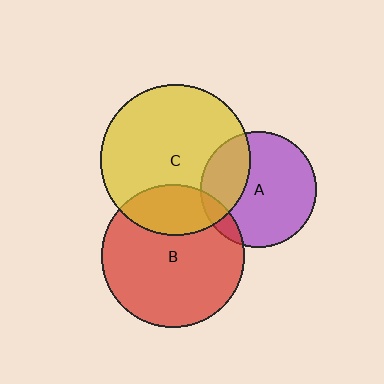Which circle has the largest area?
Circle C (yellow).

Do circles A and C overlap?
Yes.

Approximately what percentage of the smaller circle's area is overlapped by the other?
Approximately 30%.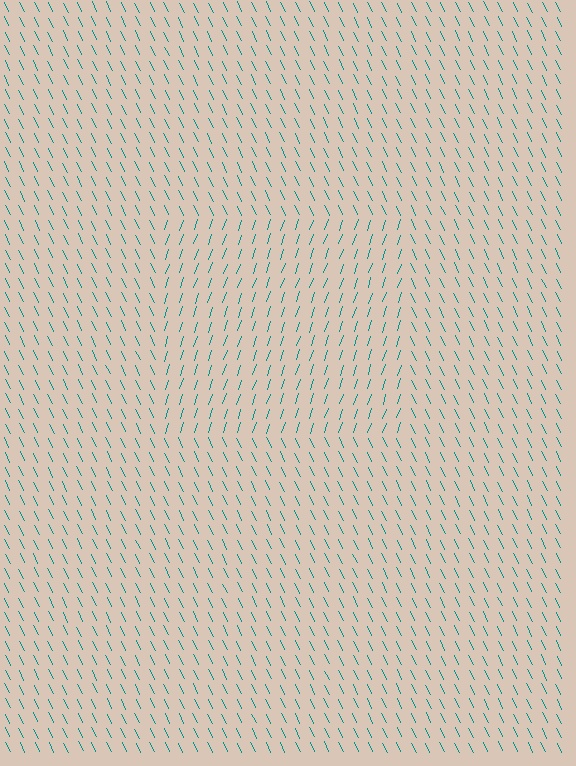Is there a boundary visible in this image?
Yes, there is a texture boundary formed by a change in line orientation.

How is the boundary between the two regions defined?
The boundary is defined purely by a change in line orientation (approximately 45 degrees difference). All lines are the same color and thickness.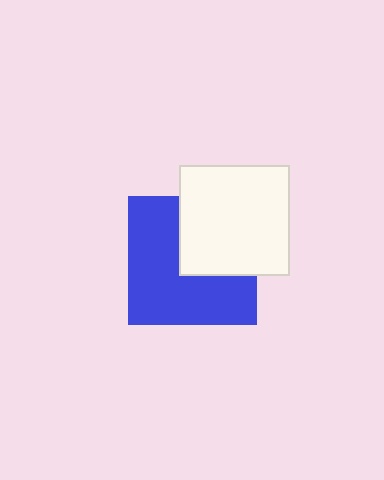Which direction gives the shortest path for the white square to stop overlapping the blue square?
Moving toward the upper-right gives the shortest separation.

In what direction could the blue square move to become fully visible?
The blue square could move toward the lower-left. That would shift it out from behind the white square entirely.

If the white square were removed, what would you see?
You would see the complete blue square.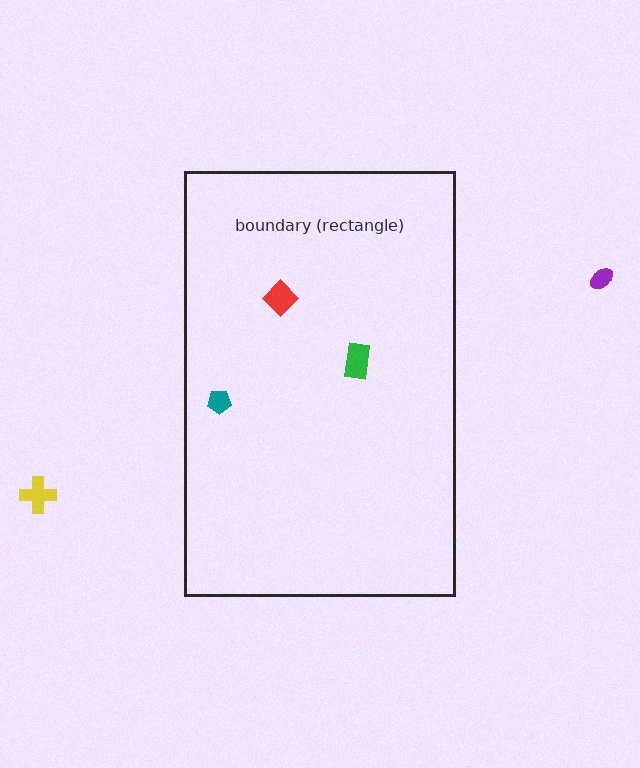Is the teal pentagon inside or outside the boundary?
Inside.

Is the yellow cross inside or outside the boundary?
Outside.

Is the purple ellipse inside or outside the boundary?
Outside.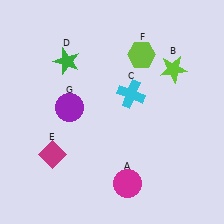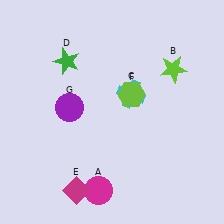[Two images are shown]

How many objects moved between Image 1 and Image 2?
3 objects moved between the two images.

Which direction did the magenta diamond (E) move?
The magenta diamond (E) moved down.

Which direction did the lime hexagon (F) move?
The lime hexagon (F) moved down.